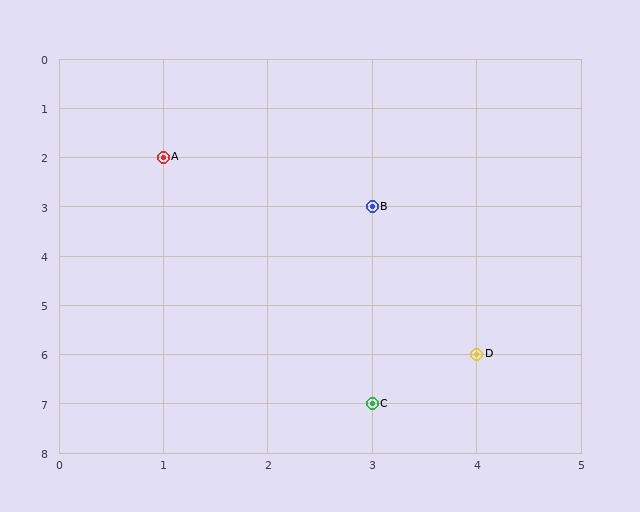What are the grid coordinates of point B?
Point B is at grid coordinates (3, 3).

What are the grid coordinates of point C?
Point C is at grid coordinates (3, 7).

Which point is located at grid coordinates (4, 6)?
Point D is at (4, 6).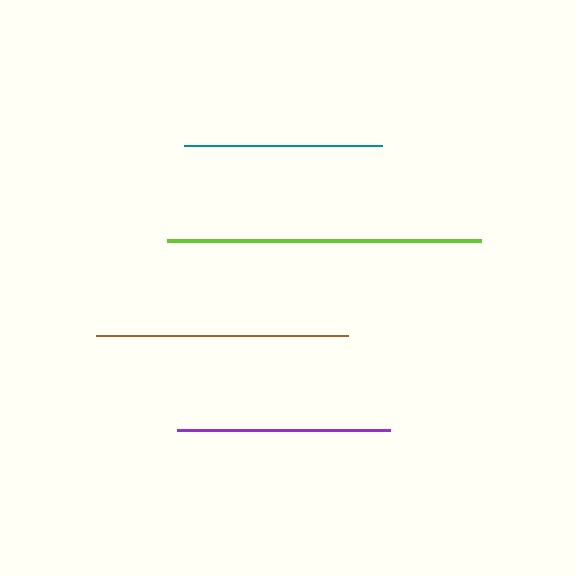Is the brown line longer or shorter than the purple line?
The brown line is longer than the purple line.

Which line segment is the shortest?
The teal line is the shortest at approximately 198 pixels.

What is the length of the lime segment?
The lime segment is approximately 314 pixels long.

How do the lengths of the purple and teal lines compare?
The purple and teal lines are approximately the same length.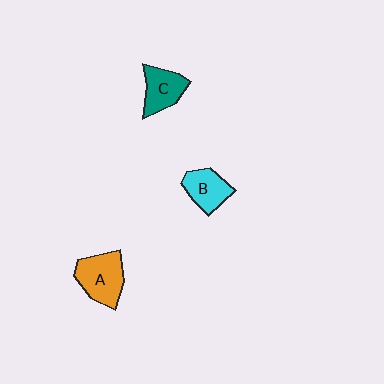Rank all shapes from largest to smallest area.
From largest to smallest: A (orange), C (teal), B (cyan).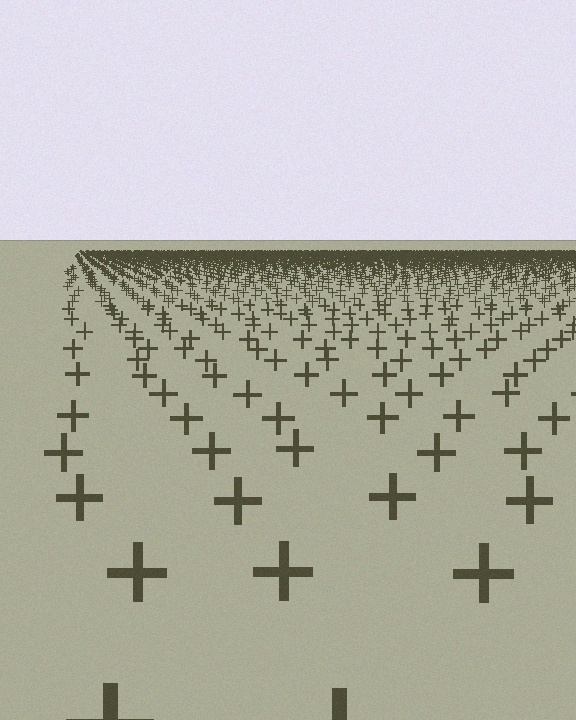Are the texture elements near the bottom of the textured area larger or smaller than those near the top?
Larger. Near the bottom, elements are closer to the viewer and appear at a bigger on-screen size.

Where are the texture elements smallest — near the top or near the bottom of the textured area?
Near the top.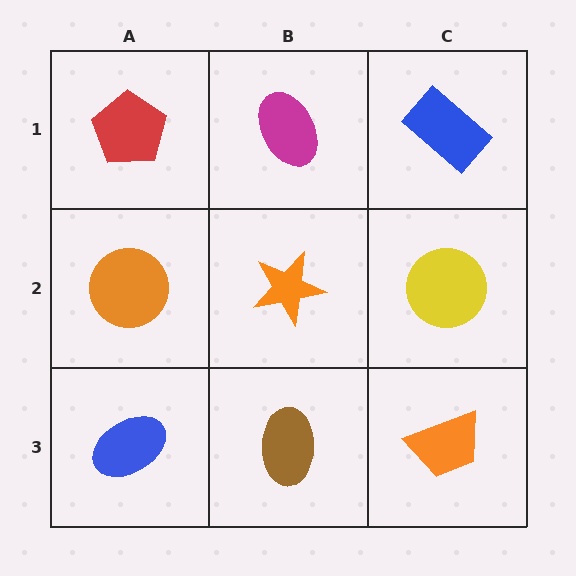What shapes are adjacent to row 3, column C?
A yellow circle (row 2, column C), a brown ellipse (row 3, column B).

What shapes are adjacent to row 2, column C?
A blue rectangle (row 1, column C), an orange trapezoid (row 3, column C), an orange star (row 2, column B).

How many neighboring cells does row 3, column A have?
2.